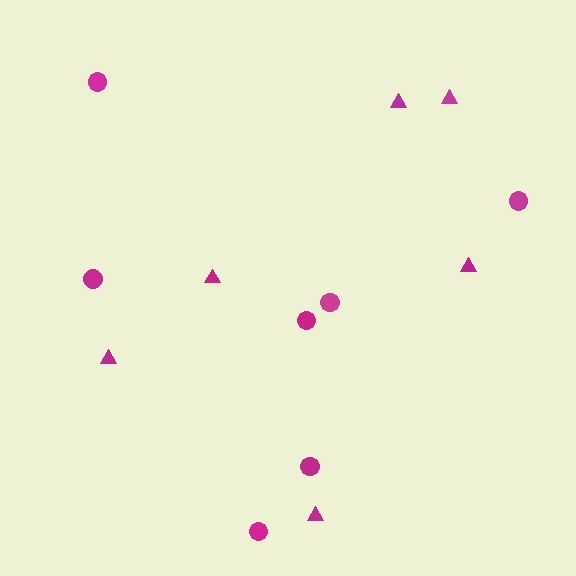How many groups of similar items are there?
There are 2 groups: one group of circles (7) and one group of triangles (6).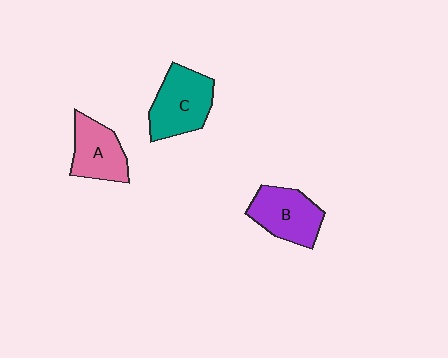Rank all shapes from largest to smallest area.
From largest to smallest: C (teal), B (purple), A (pink).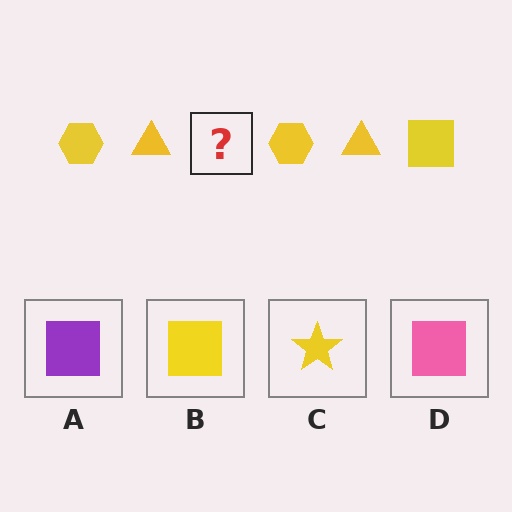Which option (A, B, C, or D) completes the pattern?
B.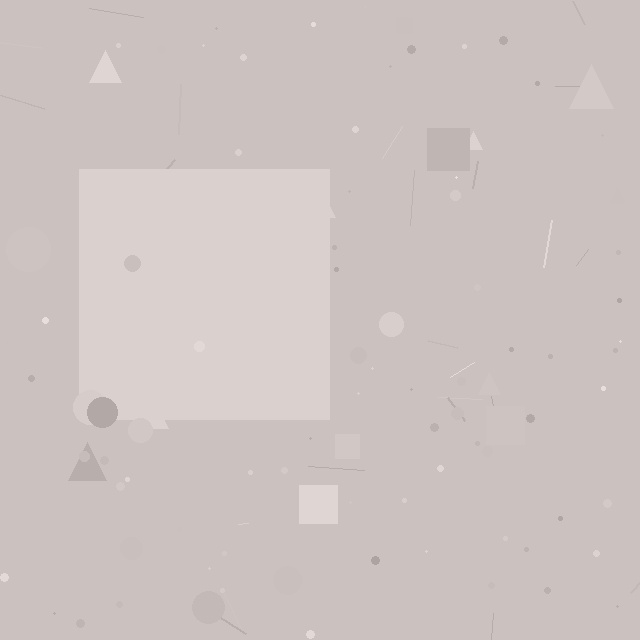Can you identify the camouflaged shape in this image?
The camouflaged shape is a square.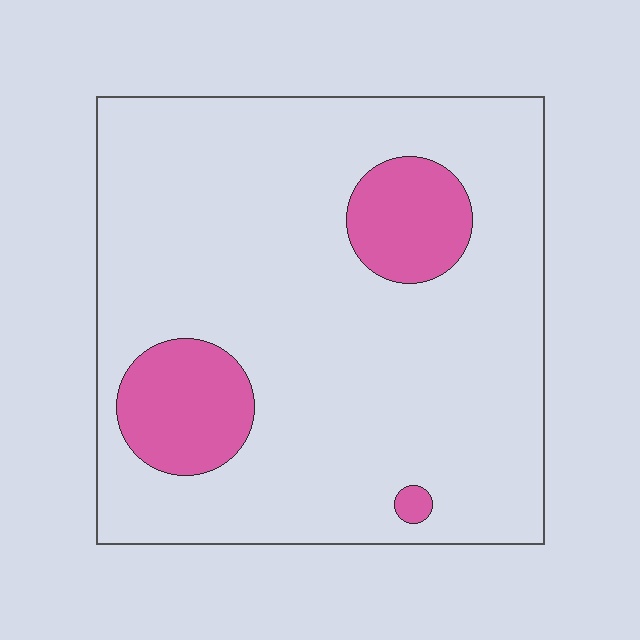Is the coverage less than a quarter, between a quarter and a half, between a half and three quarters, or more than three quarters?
Less than a quarter.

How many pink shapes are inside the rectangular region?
3.